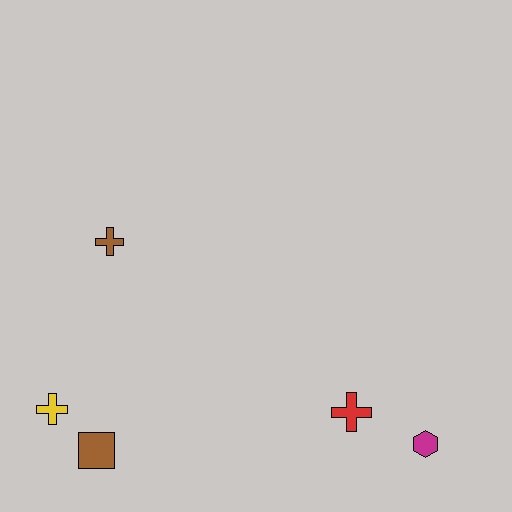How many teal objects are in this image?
There are no teal objects.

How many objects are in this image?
There are 5 objects.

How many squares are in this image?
There is 1 square.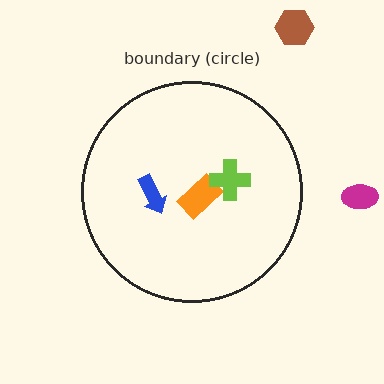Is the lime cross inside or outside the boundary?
Inside.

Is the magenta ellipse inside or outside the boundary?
Outside.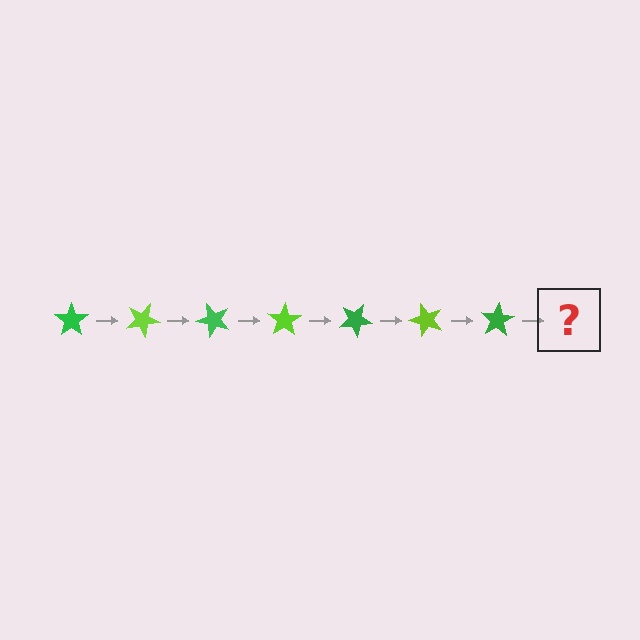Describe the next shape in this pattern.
It should be a lime star, rotated 175 degrees from the start.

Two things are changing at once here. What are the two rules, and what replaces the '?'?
The two rules are that it rotates 25 degrees each step and the color cycles through green and lime. The '?' should be a lime star, rotated 175 degrees from the start.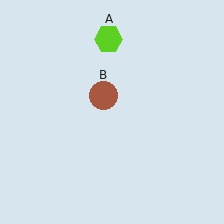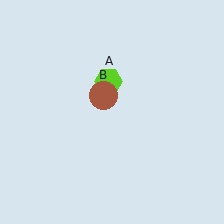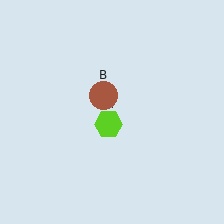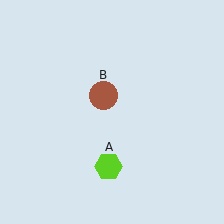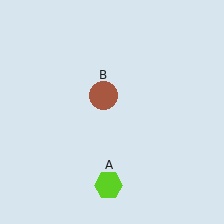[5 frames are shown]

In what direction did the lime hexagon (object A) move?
The lime hexagon (object A) moved down.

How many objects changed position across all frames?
1 object changed position: lime hexagon (object A).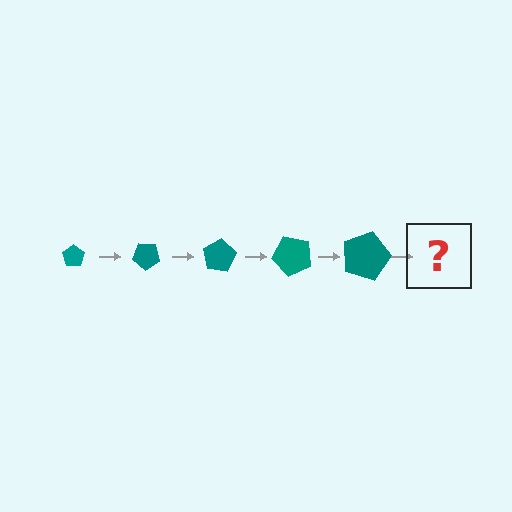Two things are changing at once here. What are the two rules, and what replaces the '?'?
The two rules are that the pentagon grows larger each step and it rotates 40 degrees each step. The '?' should be a pentagon, larger than the previous one and rotated 200 degrees from the start.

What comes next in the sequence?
The next element should be a pentagon, larger than the previous one and rotated 200 degrees from the start.